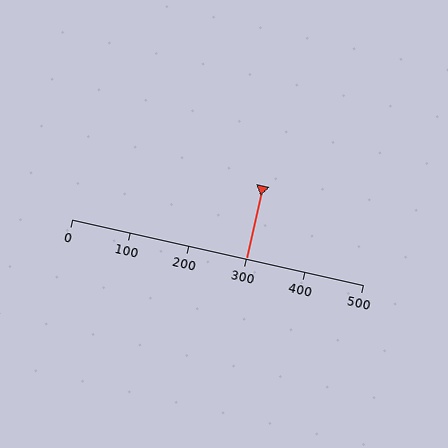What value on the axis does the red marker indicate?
The marker indicates approximately 300.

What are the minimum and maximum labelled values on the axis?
The axis runs from 0 to 500.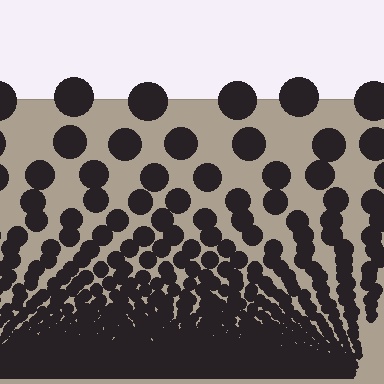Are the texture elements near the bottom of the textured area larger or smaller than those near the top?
Smaller. The gradient is inverted — elements near the bottom are smaller and denser.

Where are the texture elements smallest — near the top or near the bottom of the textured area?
Near the bottom.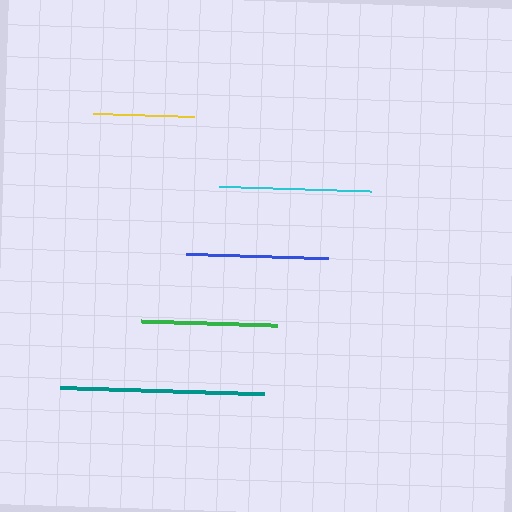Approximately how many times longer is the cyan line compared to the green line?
The cyan line is approximately 1.1 times the length of the green line.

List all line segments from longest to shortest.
From longest to shortest: teal, cyan, blue, green, yellow.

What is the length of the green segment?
The green segment is approximately 136 pixels long.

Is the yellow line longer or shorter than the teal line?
The teal line is longer than the yellow line.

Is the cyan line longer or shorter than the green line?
The cyan line is longer than the green line.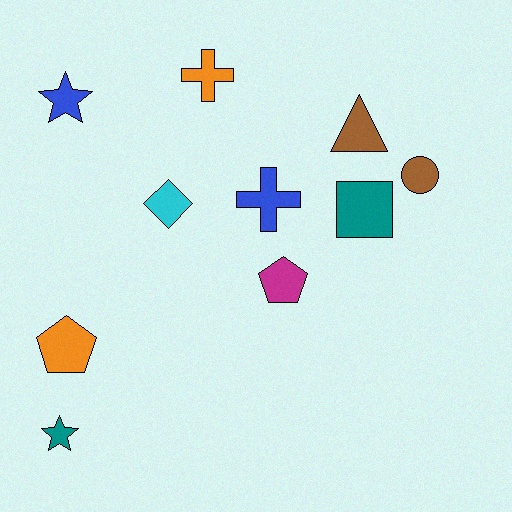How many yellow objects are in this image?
There are no yellow objects.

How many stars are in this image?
There are 2 stars.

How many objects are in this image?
There are 10 objects.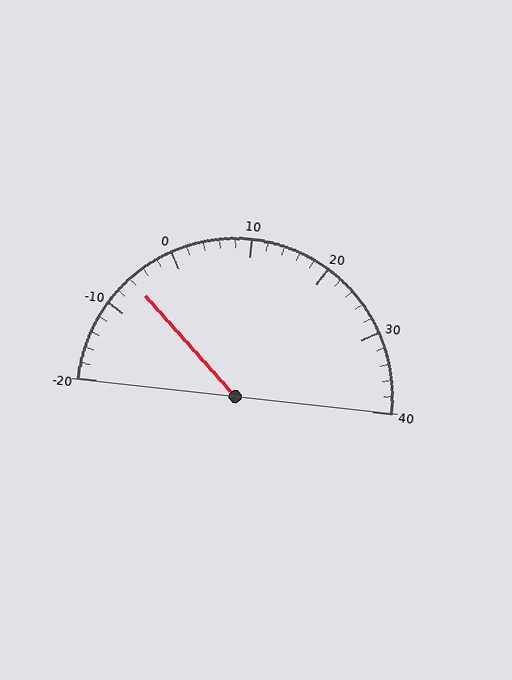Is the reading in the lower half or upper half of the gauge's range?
The reading is in the lower half of the range (-20 to 40).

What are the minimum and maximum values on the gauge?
The gauge ranges from -20 to 40.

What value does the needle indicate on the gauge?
The needle indicates approximately -6.